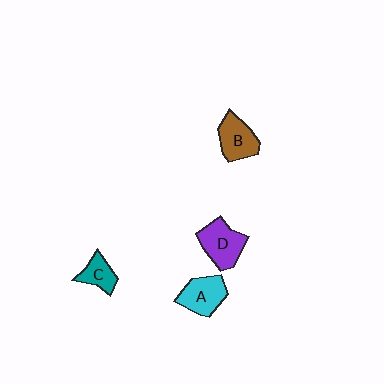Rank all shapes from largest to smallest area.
From largest to smallest: D (purple), A (cyan), B (brown), C (teal).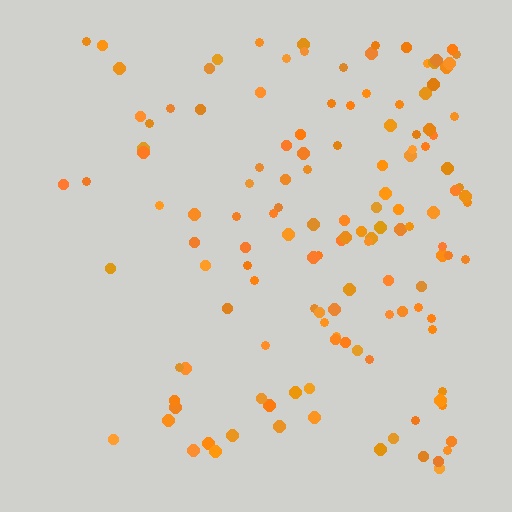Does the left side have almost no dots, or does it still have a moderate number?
Still a moderate number, just noticeably fewer than the right.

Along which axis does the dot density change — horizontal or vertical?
Horizontal.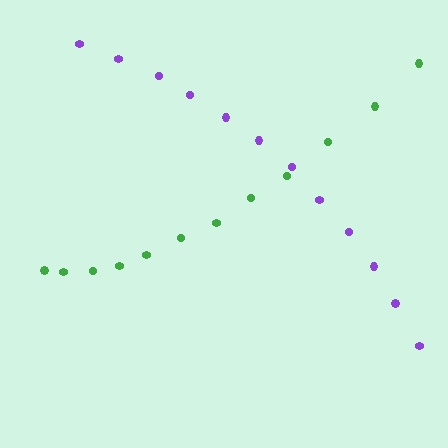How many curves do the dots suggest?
There are 2 distinct paths.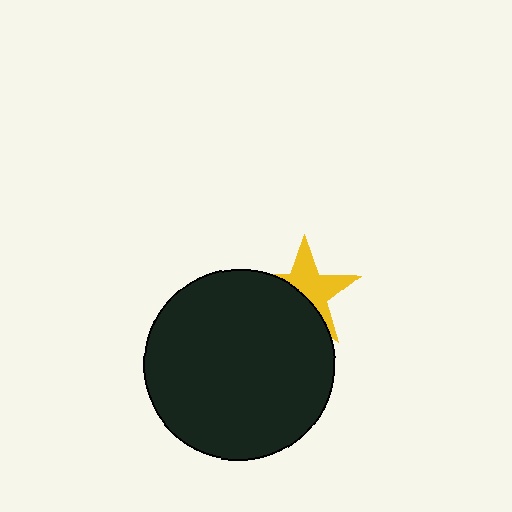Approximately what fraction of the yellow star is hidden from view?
Roughly 47% of the yellow star is hidden behind the black circle.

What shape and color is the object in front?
The object in front is a black circle.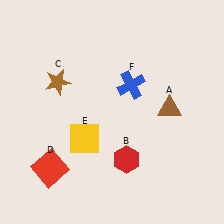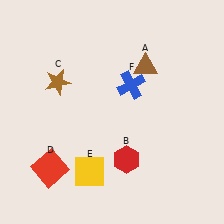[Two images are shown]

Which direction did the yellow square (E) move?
The yellow square (E) moved down.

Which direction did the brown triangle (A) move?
The brown triangle (A) moved up.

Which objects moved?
The objects that moved are: the brown triangle (A), the yellow square (E).